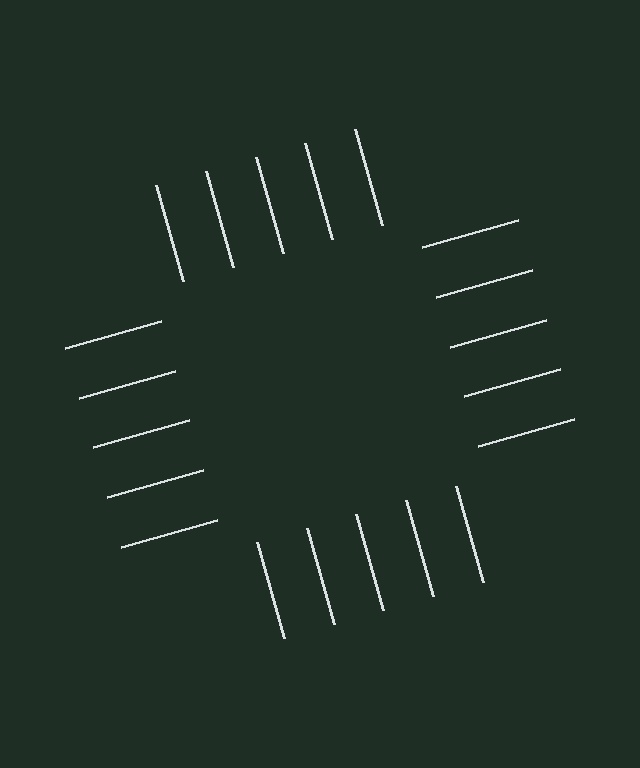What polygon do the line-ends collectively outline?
An illusory square — the line segments terminate on its edges but no continuous stroke is drawn.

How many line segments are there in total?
20 — 5 along each of the 4 edges.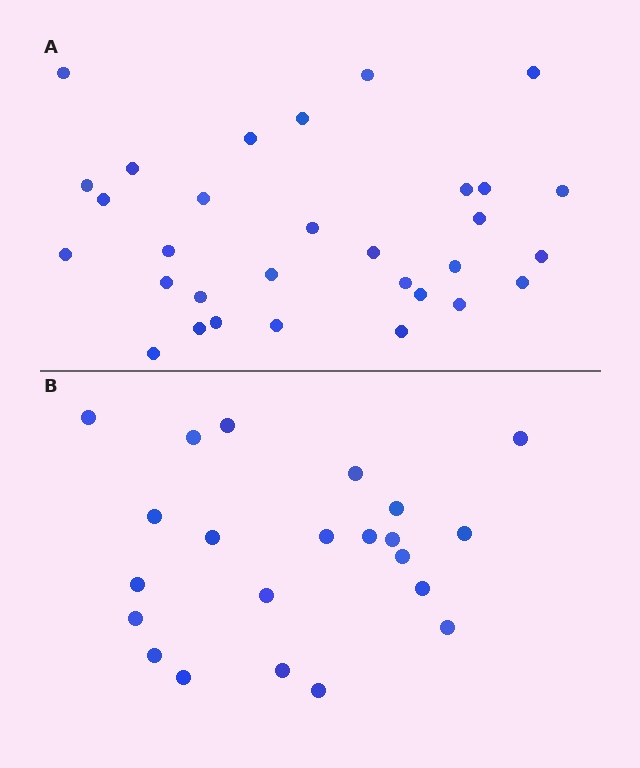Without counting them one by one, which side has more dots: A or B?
Region A (the top region) has more dots.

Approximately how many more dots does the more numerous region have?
Region A has roughly 8 or so more dots than region B.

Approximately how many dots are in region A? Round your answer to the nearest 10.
About 30 dots. (The exact count is 31, which rounds to 30.)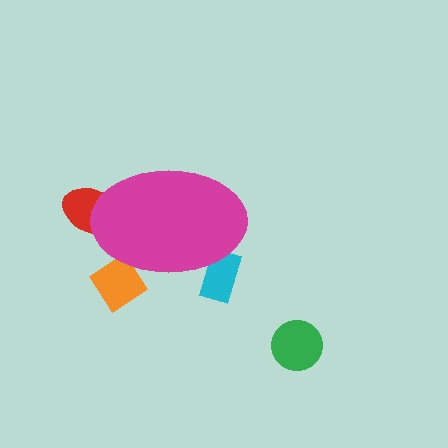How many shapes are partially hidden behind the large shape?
3 shapes are partially hidden.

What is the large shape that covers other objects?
A magenta ellipse.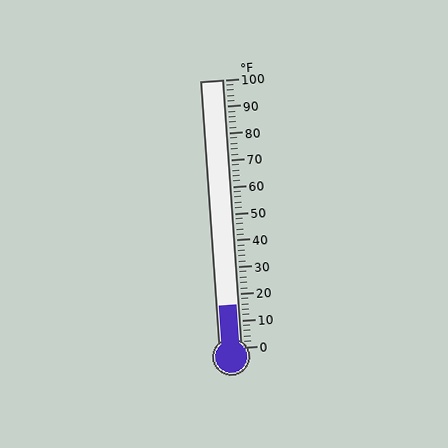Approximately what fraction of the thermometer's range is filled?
The thermometer is filled to approximately 15% of its range.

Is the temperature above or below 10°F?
The temperature is above 10°F.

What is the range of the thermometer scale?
The thermometer scale ranges from 0°F to 100°F.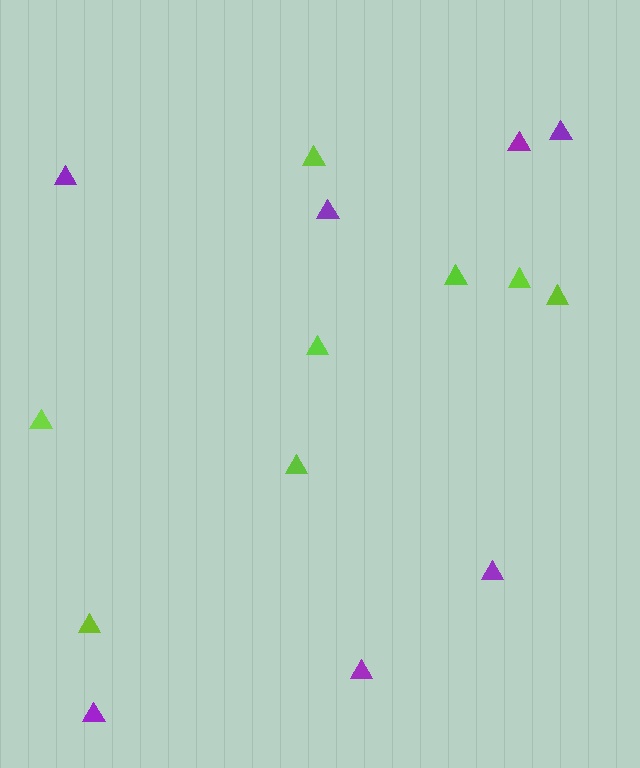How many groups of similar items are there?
There are 2 groups: one group of purple triangles (7) and one group of lime triangles (8).